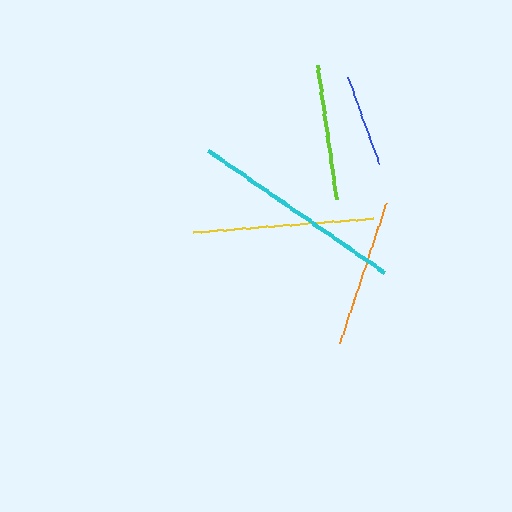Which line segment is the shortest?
The blue line is the shortest at approximately 92 pixels.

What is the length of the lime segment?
The lime segment is approximately 136 pixels long.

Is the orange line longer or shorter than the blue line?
The orange line is longer than the blue line.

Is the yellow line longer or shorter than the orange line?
The yellow line is longer than the orange line.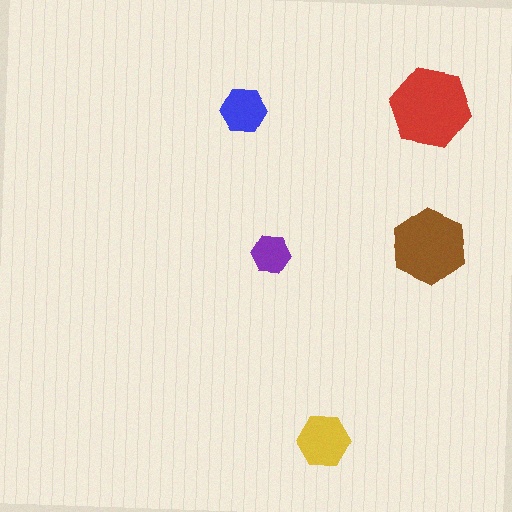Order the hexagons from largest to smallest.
the red one, the brown one, the yellow one, the blue one, the purple one.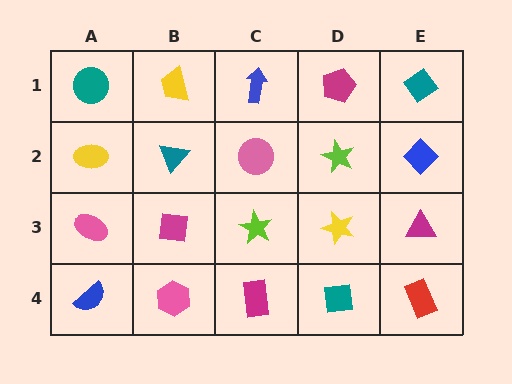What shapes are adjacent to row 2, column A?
A teal circle (row 1, column A), a pink ellipse (row 3, column A), a teal triangle (row 2, column B).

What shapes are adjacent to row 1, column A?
A yellow ellipse (row 2, column A), a yellow trapezoid (row 1, column B).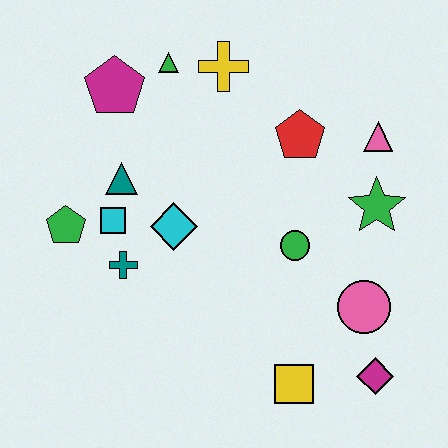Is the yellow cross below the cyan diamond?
No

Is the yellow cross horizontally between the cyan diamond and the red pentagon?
Yes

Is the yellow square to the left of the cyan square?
No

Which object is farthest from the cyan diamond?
The magenta diamond is farthest from the cyan diamond.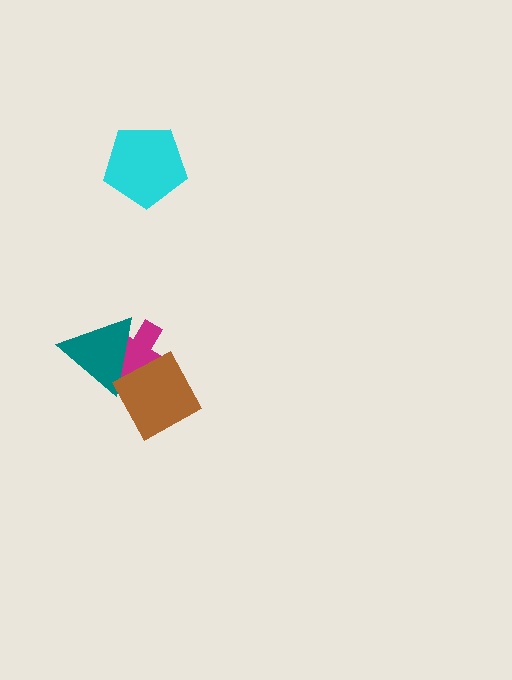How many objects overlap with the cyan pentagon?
0 objects overlap with the cyan pentagon.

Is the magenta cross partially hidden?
Yes, it is partially covered by another shape.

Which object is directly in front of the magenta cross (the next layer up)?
The teal triangle is directly in front of the magenta cross.